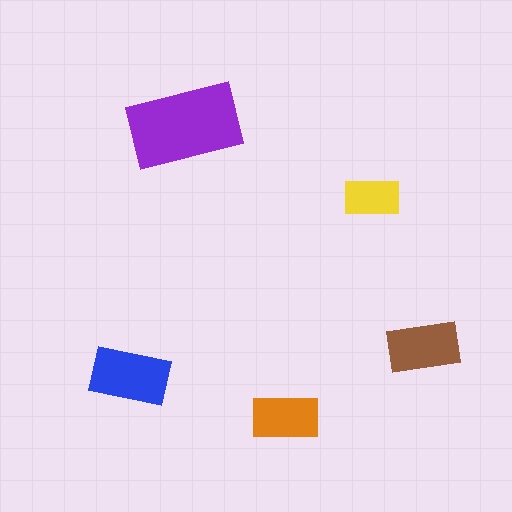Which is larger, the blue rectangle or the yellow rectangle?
The blue one.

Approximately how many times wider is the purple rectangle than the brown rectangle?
About 1.5 times wider.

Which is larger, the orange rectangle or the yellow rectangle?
The orange one.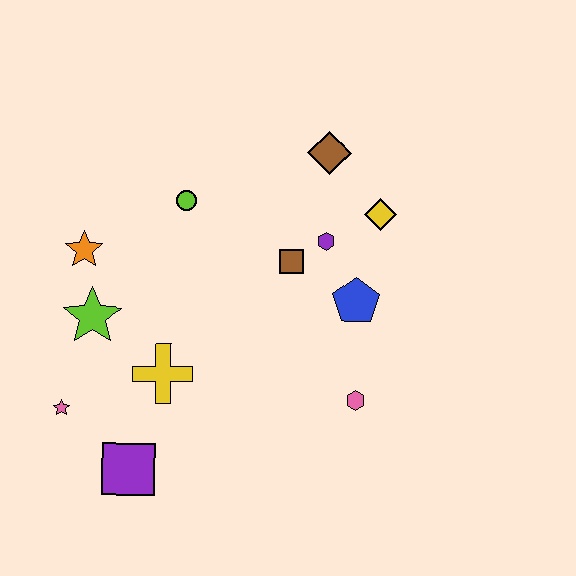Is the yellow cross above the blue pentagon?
No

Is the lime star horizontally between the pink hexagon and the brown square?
No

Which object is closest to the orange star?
The lime star is closest to the orange star.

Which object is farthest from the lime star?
The yellow diamond is farthest from the lime star.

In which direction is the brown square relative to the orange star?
The brown square is to the right of the orange star.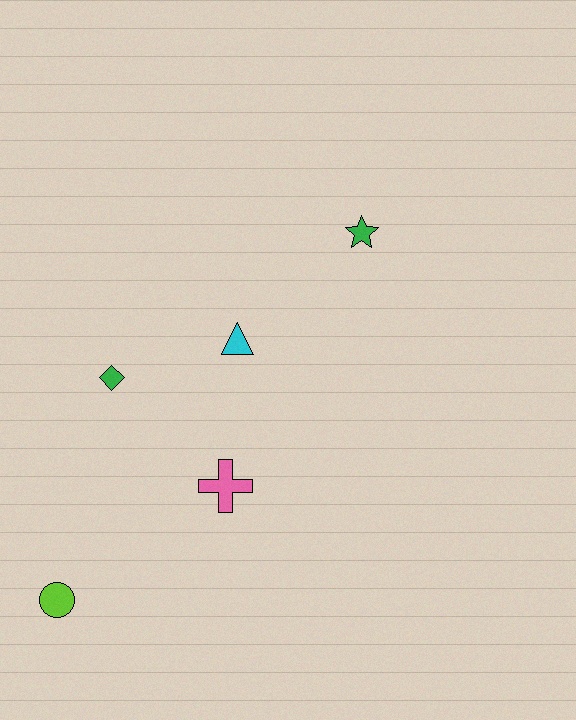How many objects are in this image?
There are 5 objects.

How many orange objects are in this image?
There are no orange objects.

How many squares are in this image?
There are no squares.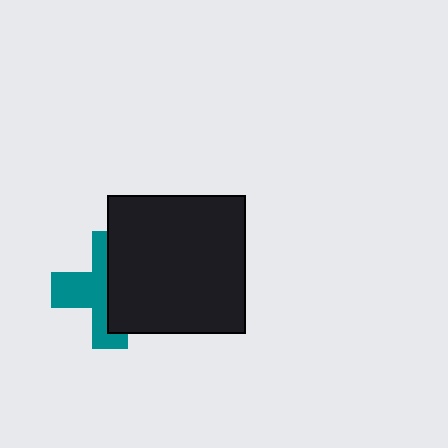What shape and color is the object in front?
The object in front is a black square.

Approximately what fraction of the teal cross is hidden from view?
Roughly 49% of the teal cross is hidden behind the black square.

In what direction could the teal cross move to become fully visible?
The teal cross could move left. That would shift it out from behind the black square entirely.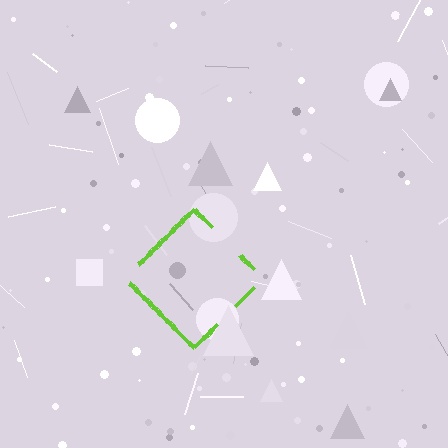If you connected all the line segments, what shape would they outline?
They would outline a diamond.